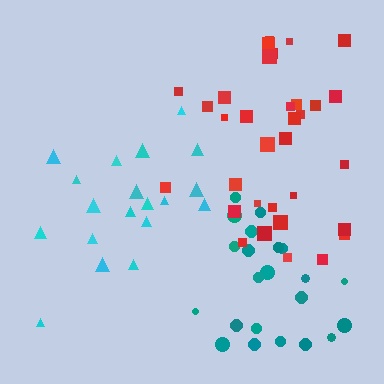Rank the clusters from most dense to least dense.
teal, red, cyan.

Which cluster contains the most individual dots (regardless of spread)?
Red (34).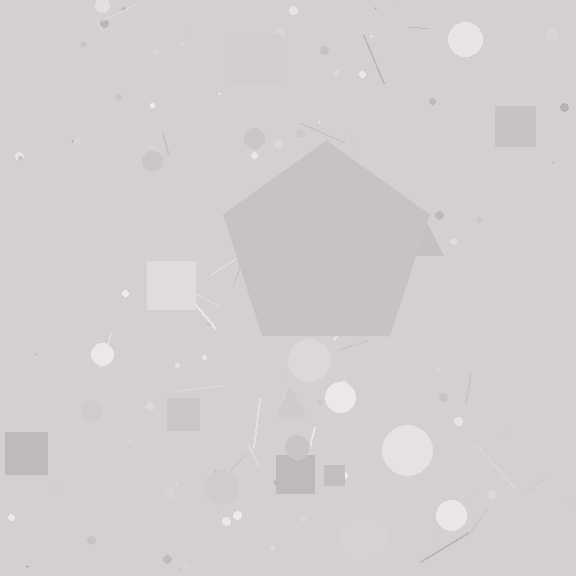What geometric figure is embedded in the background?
A pentagon is embedded in the background.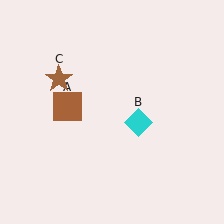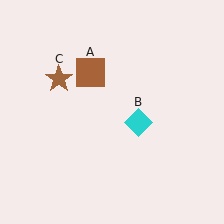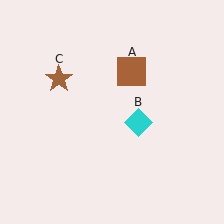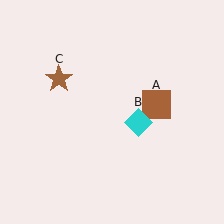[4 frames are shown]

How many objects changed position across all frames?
1 object changed position: brown square (object A).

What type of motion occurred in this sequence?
The brown square (object A) rotated clockwise around the center of the scene.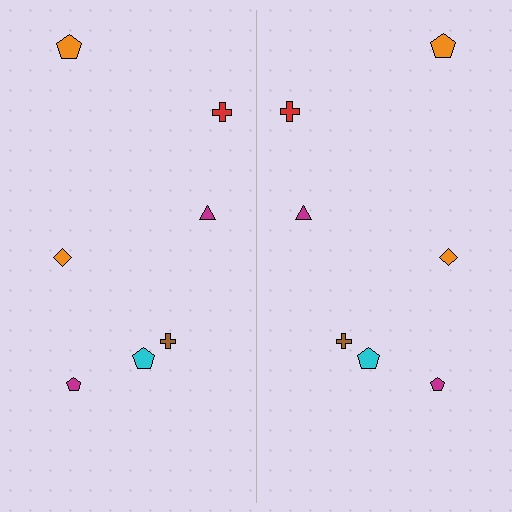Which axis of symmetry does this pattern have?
The pattern has a vertical axis of symmetry running through the center of the image.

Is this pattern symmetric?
Yes, this pattern has bilateral (reflection) symmetry.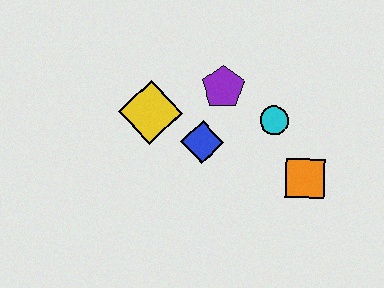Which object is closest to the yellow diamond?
The blue diamond is closest to the yellow diamond.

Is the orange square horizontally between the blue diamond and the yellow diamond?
No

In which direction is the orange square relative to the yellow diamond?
The orange square is to the right of the yellow diamond.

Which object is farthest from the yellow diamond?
The orange square is farthest from the yellow diamond.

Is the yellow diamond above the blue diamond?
Yes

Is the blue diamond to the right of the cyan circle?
No